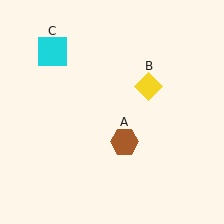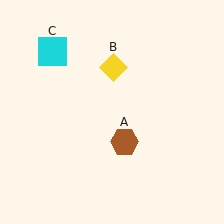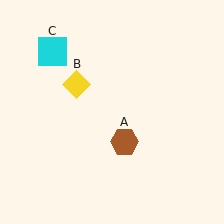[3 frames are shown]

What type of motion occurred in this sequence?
The yellow diamond (object B) rotated counterclockwise around the center of the scene.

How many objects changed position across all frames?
1 object changed position: yellow diamond (object B).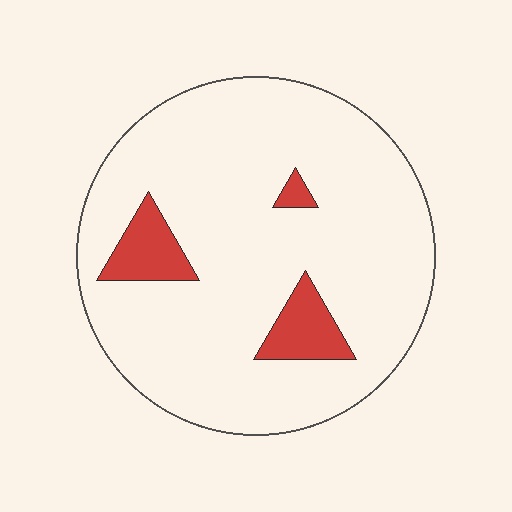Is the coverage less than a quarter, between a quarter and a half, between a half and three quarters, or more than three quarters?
Less than a quarter.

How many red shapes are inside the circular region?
3.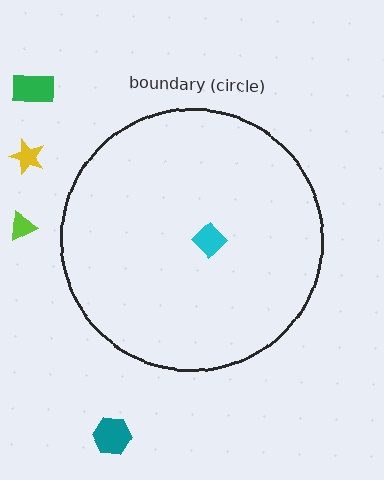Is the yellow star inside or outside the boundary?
Outside.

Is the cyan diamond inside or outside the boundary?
Inside.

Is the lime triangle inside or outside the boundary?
Outside.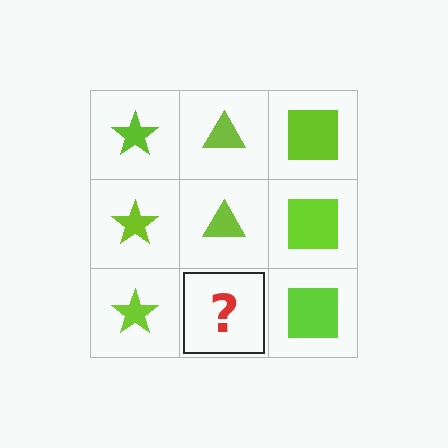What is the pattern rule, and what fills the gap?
The rule is that each column has a consistent shape. The gap should be filled with a lime triangle.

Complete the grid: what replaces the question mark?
The question mark should be replaced with a lime triangle.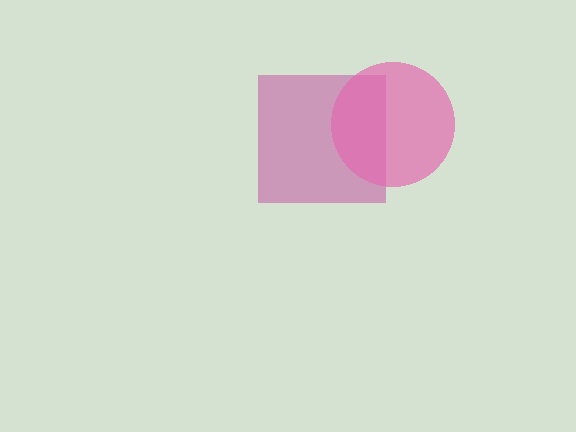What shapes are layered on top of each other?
The layered shapes are: a magenta square, a pink circle.